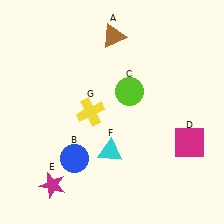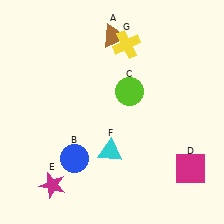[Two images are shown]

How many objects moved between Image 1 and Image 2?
2 objects moved between the two images.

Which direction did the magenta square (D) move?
The magenta square (D) moved down.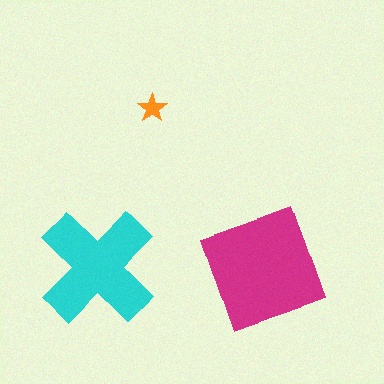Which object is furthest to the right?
The magenta square is rightmost.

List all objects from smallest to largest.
The orange star, the cyan cross, the magenta square.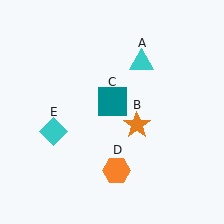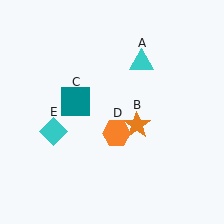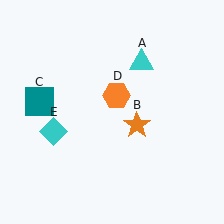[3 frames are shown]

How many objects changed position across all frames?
2 objects changed position: teal square (object C), orange hexagon (object D).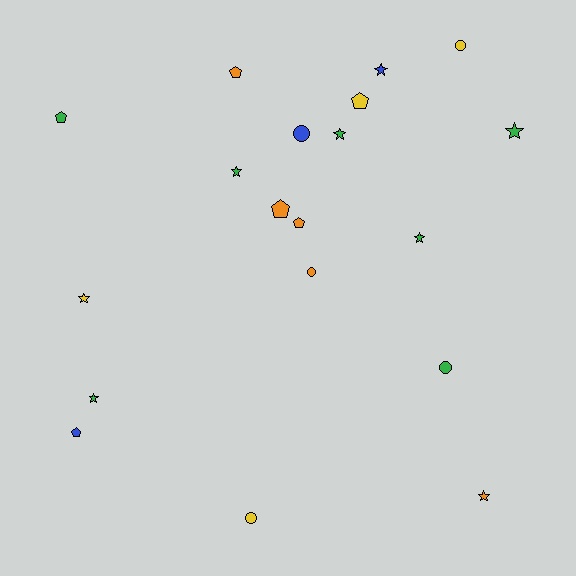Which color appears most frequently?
Green, with 7 objects.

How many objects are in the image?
There are 19 objects.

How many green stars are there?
There are 5 green stars.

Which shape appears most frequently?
Star, with 8 objects.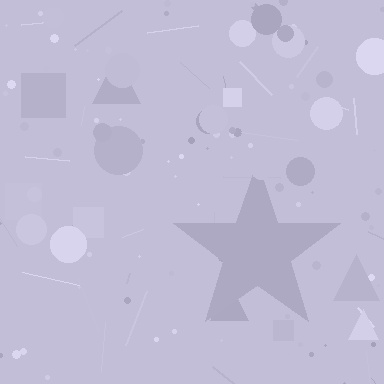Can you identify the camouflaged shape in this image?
The camouflaged shape is a star.